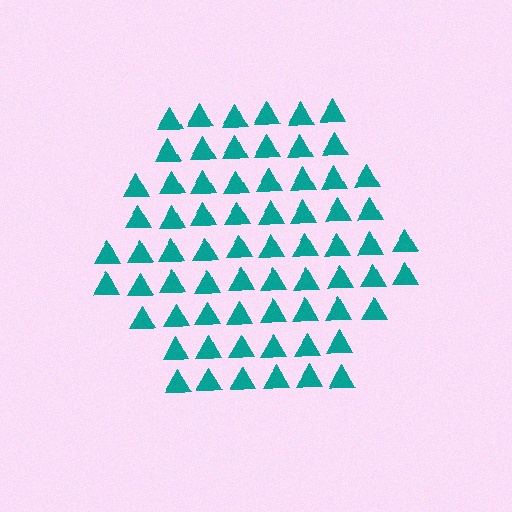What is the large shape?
The large shape is a hexagon.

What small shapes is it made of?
It is made of small triangles.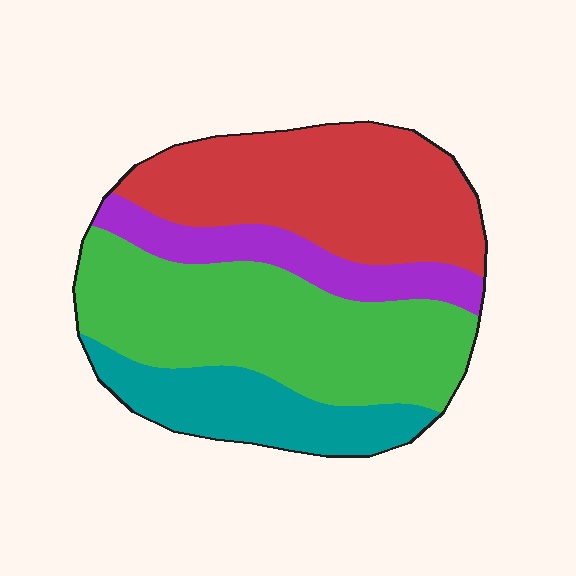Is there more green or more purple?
Green.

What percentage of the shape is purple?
Purple takes up about one eighth (1/8) of the shape.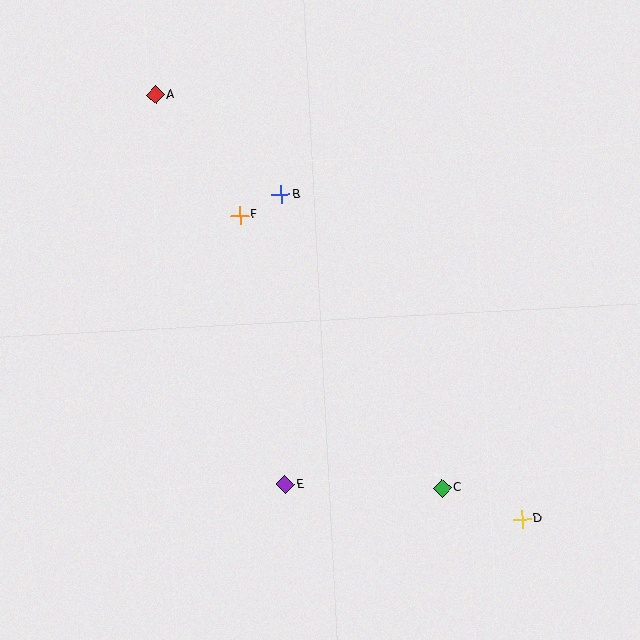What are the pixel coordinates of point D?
Point D is at (522, 519).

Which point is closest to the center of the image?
Point B at (281, 195) is closest to the center.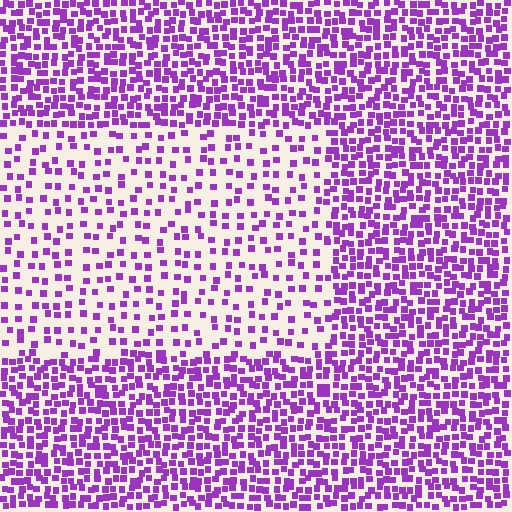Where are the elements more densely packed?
The elements are more densely packed outside the rectangle boundary.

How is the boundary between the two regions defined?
The boundary is defined by a change in element density (approximately 2.3x ratio). All elements are the same color, size, and shape.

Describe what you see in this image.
The image contains small purple elements arranged at two different densities. A rectangle-shaped region is visible where the elements are less densely packed than the surrounding area.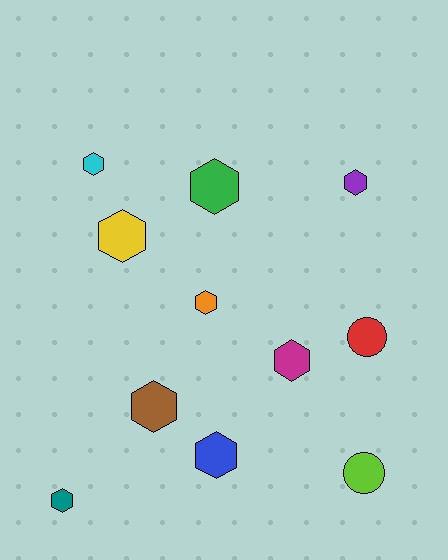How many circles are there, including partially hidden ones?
There are 2 circles.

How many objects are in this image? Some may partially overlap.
There are 11 objects.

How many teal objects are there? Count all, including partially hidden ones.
There is 1 teal object.